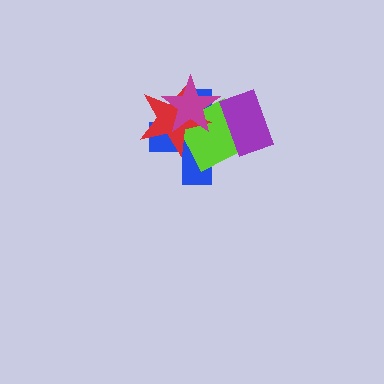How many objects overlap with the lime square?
4 objects overlap with the lime square.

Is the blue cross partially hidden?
Yes, it is partially covered by another shape.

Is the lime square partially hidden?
Yes, it is partially covered by another shape.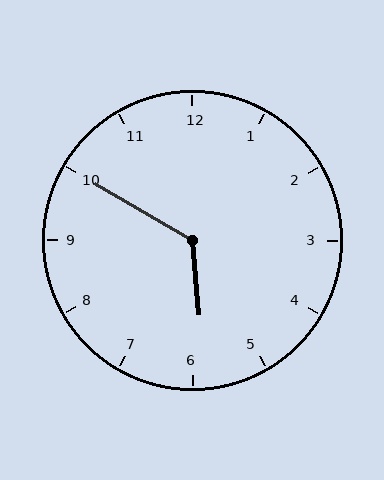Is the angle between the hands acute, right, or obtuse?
It is obtuse.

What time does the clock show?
5:50.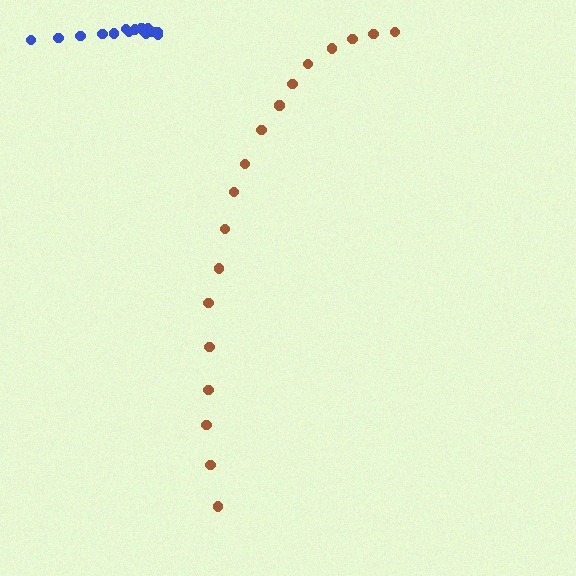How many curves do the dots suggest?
There are 2 distinct paths.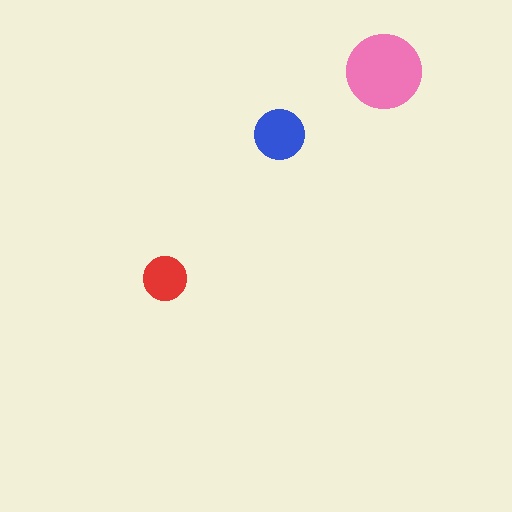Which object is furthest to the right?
The pink circle is rightmost.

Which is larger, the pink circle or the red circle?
The pink one.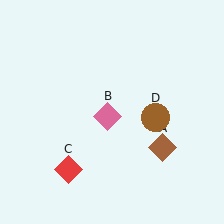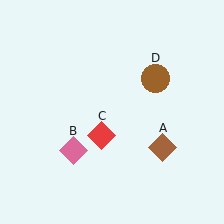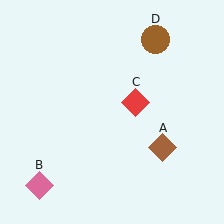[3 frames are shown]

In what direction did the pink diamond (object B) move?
The pink diamond (object B) moved down and to the left.